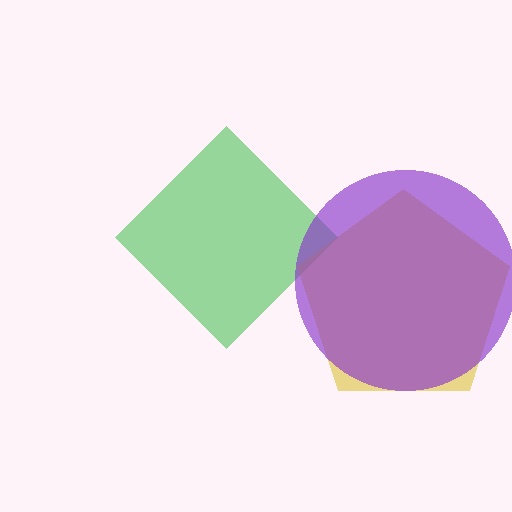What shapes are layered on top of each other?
The layered shapes are: a green diamond, a yellow pentagon, a purple circle.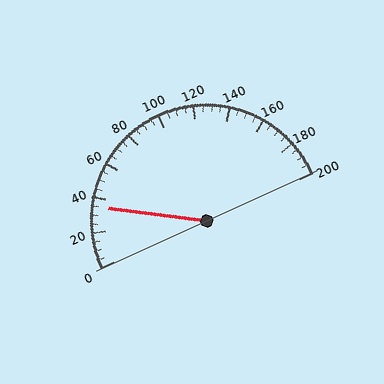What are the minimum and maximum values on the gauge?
The gauge ranges from 0 to 200.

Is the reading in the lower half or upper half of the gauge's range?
The reading is in the lower half of the range (0 to 200).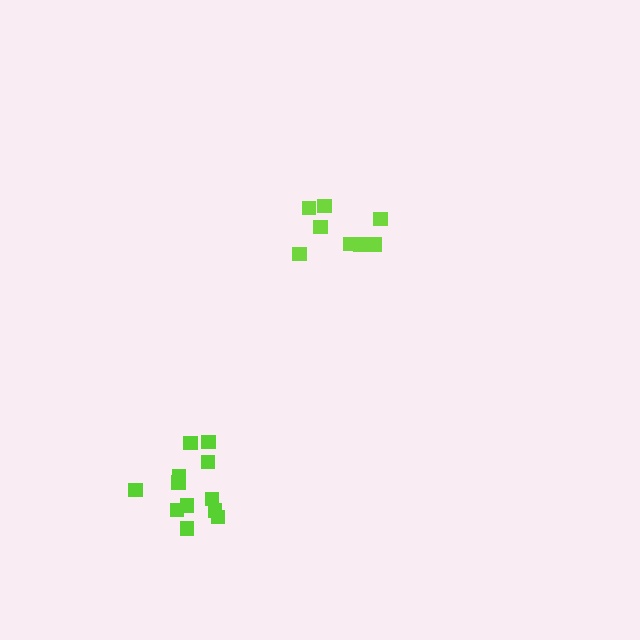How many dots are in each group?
Group 1: 9 dots, Group 2: 12 dots (21 total).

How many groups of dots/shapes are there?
There are 2 groups.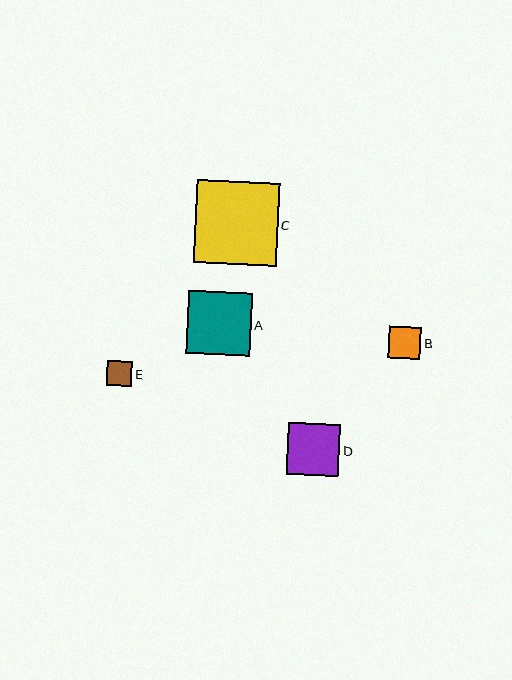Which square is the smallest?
Square E is the smallest with a size of approximately 25 pixels.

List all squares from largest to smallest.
From largest to smallest: C, A, D, B, E.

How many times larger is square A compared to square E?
Square A is approximately 2.5 times the size of square E.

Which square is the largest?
Square C is the largest with a size of approximately 82 pixels.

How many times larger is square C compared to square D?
Square C is approximately 1.6 times the size of square D.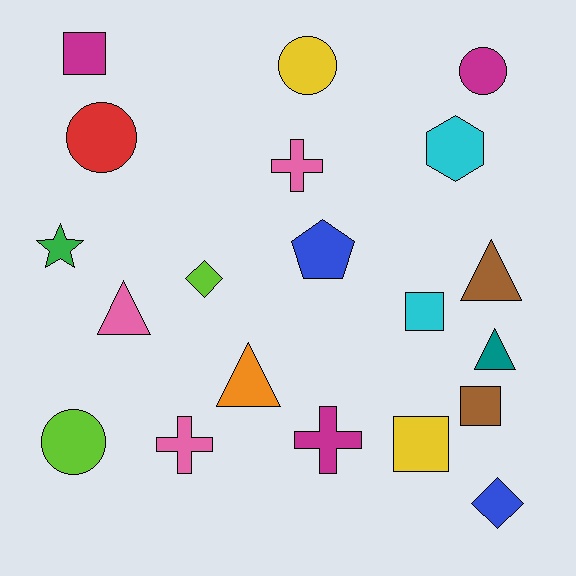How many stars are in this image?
There is 1 star.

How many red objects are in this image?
There is 1 red object.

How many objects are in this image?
There are 20 objects.